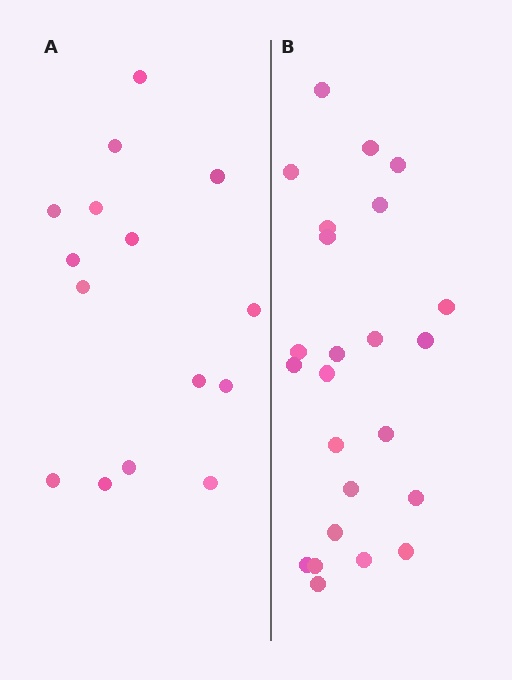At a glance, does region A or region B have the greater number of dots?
Region B (the right region) has more dots.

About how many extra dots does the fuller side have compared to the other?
Region B has roughly 8 or so more dots than region A.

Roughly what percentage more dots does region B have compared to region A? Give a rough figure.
About 60% more.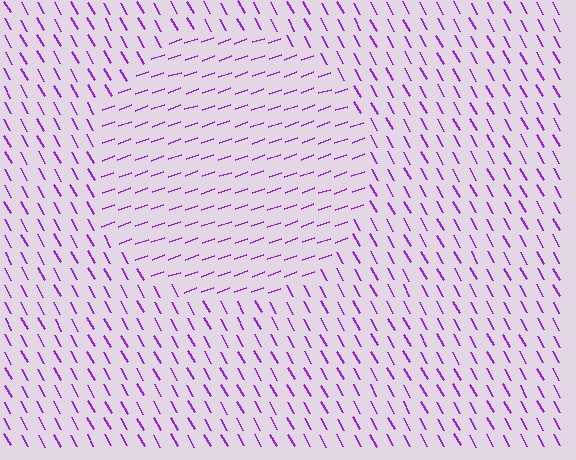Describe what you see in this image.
The image is filled with small purple line segments. A circle region in the image has lines oriented differently from the surrounding lines, creating a visible texture boundary.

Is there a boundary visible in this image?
Yes, there is a texture boundary formed by a change in line orientation.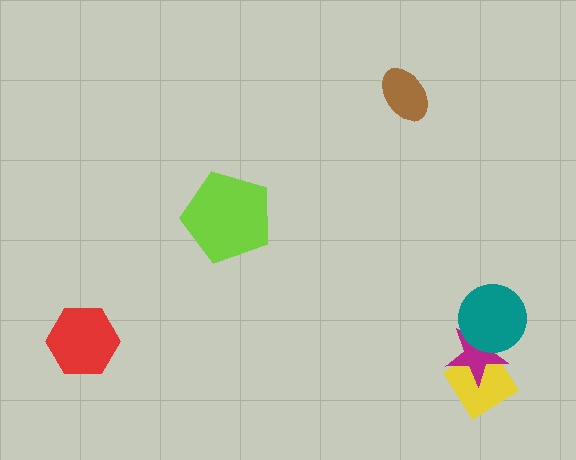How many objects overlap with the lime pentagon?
0 objects overlap with the lime pentagon.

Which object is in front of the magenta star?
The teal circle is in front of the magenta star.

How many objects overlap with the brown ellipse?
0 objects overlap with the brown ellipse.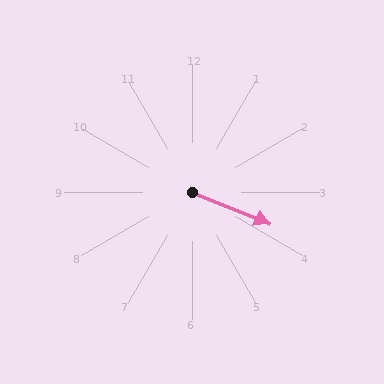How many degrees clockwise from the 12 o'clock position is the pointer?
Approximately 112 degrees.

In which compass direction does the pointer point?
East.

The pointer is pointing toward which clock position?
Roughly 4 o'clock.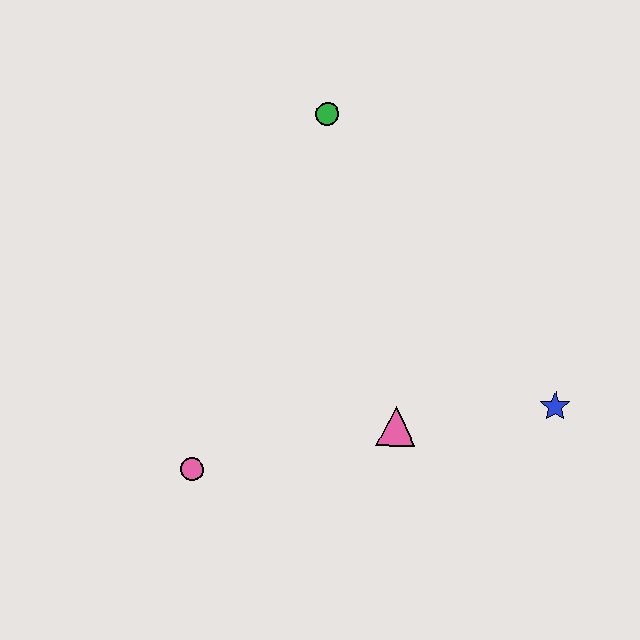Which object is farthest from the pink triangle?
The green circle is farthest from the pink triangle.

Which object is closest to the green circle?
The pink triangle is closest to the green circle.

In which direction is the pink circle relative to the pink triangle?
The pink circle is to the left of the pink triangle.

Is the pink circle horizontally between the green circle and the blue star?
No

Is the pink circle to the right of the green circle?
No